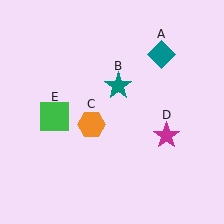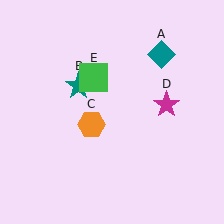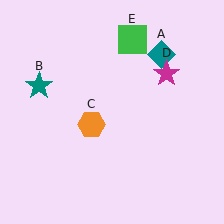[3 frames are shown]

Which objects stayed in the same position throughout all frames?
Teal diamond (object A) and orange hexagon (object C) remained stationary.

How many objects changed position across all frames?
3 objects changed position: teal star (object B), magenta star (object D), green square (object E).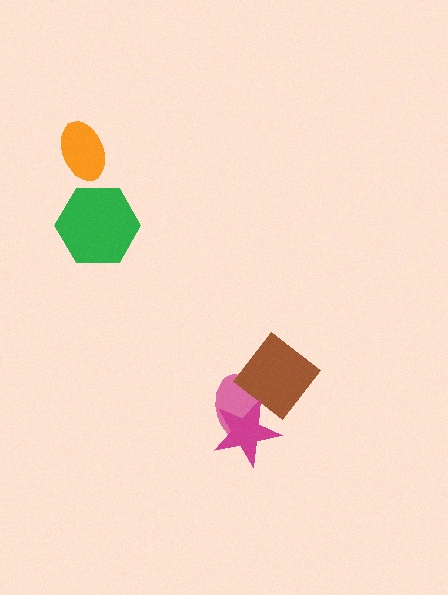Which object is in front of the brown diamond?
The magenta star is in front of the brown diamond.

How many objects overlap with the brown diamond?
2 objects overlap with the brown diamond.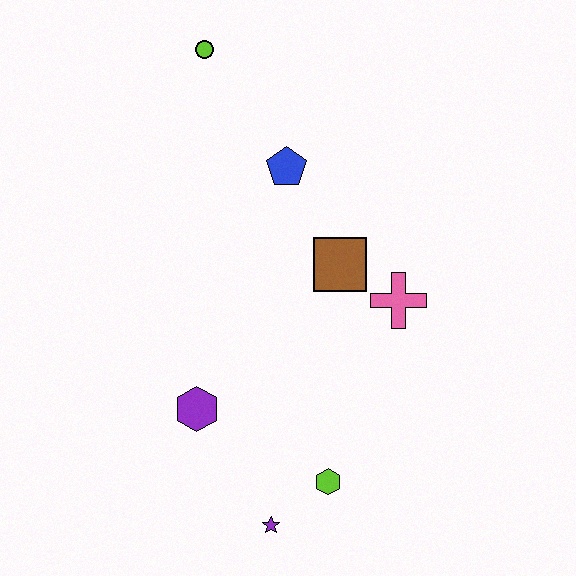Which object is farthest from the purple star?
The lime circle is farthest from the purple star.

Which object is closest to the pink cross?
The brown square is closest to the pink cross.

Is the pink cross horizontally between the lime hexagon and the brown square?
No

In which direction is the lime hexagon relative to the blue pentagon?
The lime hexagon is below the blue pentagon.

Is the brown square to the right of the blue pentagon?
Yes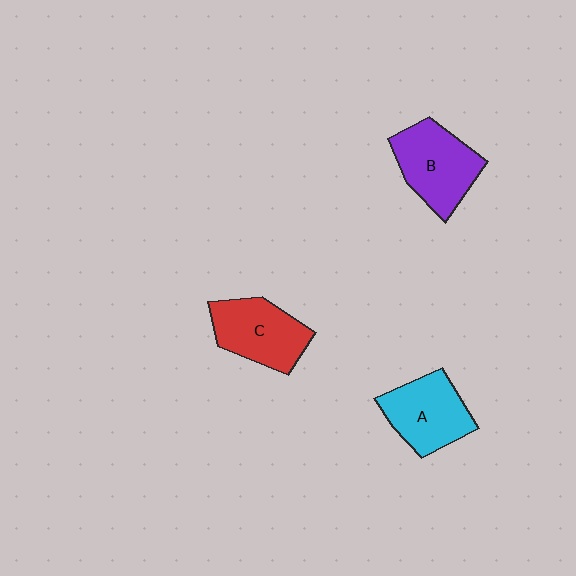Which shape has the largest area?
Shape B (purple).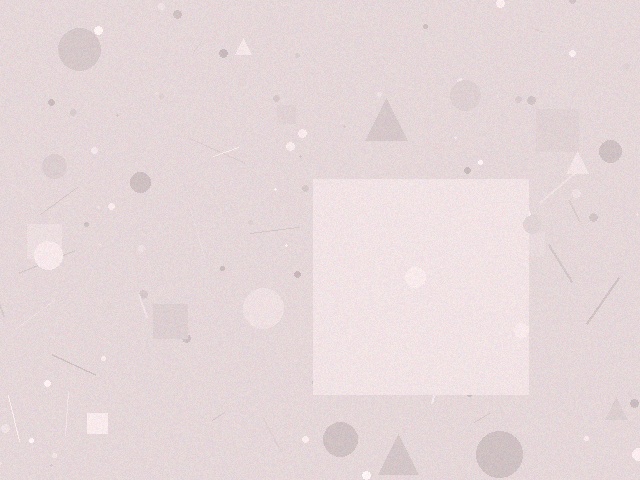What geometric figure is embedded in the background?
A square is embedded in the background.